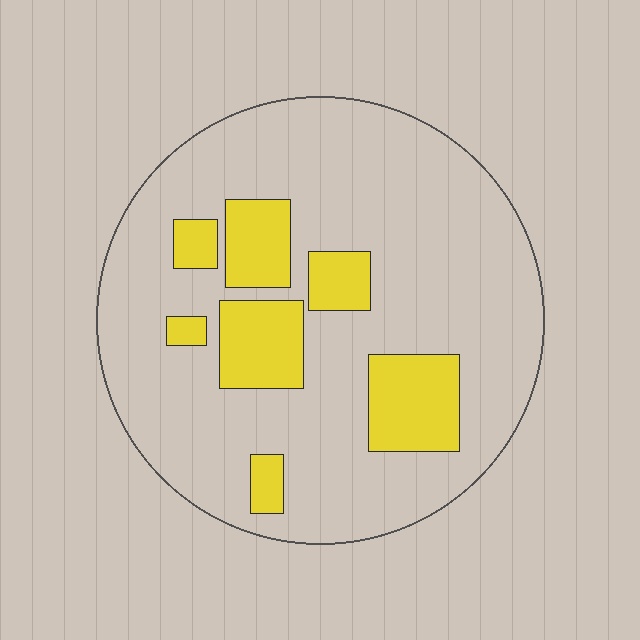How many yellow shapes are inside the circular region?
7.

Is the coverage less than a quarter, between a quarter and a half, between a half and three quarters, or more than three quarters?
Less than a quarter.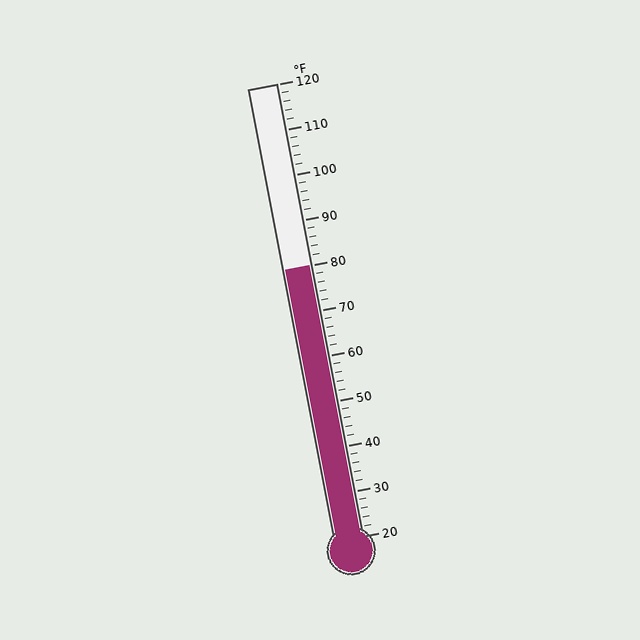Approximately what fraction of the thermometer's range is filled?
The thermometer is filled to approximately 60% of its range.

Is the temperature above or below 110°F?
The temperature is below 110°F.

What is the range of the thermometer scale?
The thermometer scale ranges from 20°F to 120°F.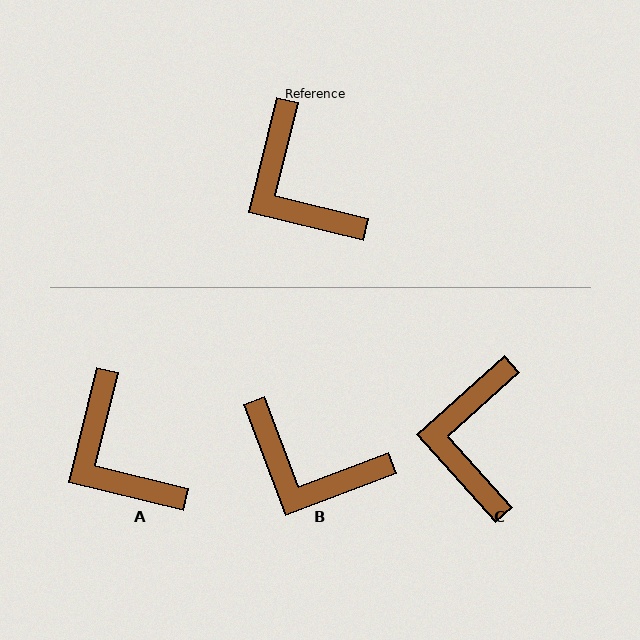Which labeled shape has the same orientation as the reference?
A.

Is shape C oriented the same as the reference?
No, it is off by about 34 degrees.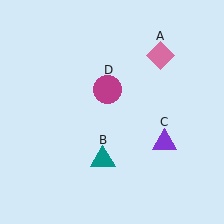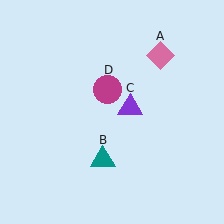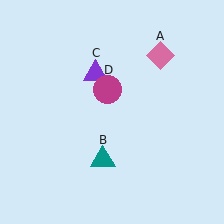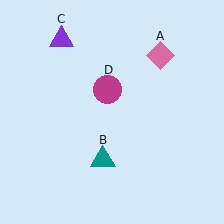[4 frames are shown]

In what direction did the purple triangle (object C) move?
The purple triangle (object C) moved up and to the left.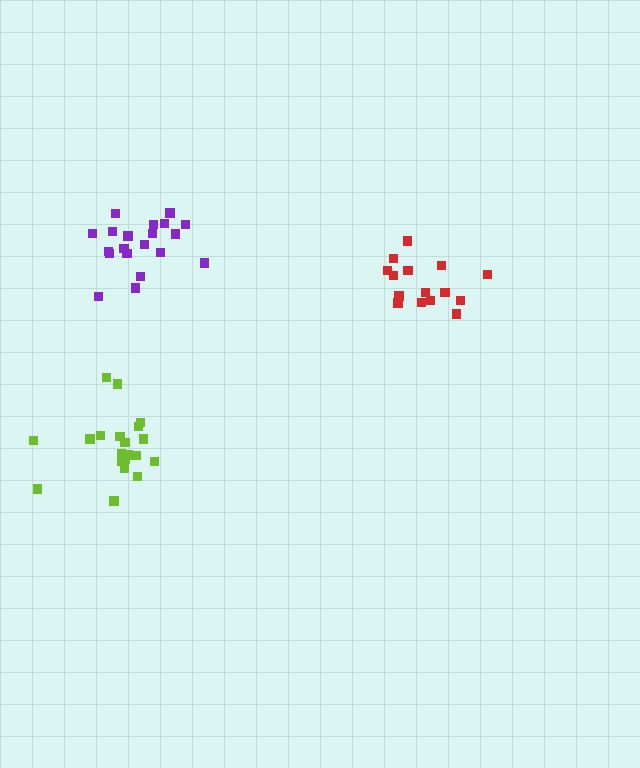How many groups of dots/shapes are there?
There are 3 groups.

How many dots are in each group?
Group 1: 20 dots, Group 2: 20 dots, Group 3: 15 dots (55 total).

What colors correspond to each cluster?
The clusters are colored: purple, lime, red.